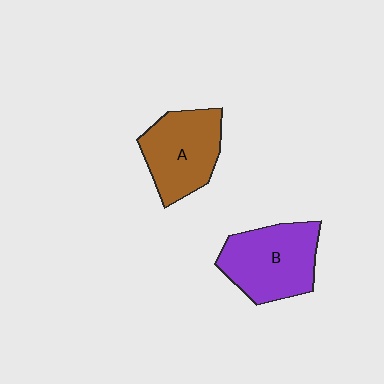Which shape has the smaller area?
Shape A (brown).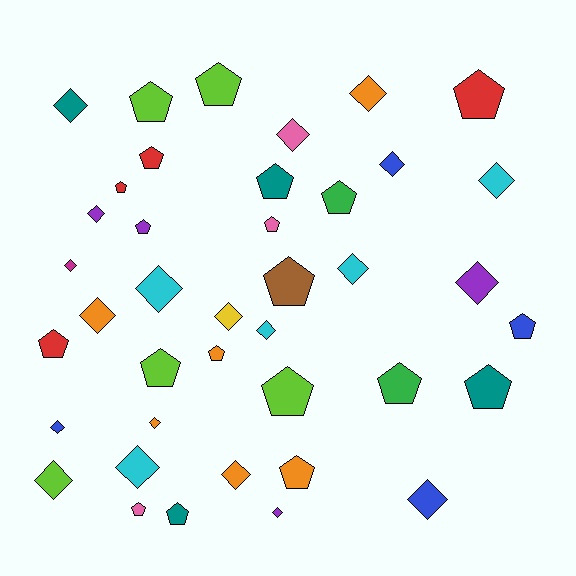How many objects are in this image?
There are 40 objects.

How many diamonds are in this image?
There are 20 diamonds.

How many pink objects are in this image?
There are 3 pink objects.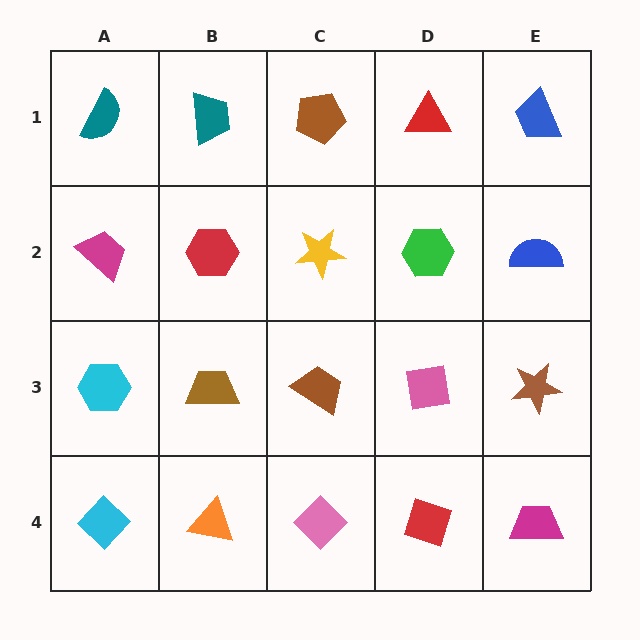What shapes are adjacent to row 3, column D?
A green hexagon (row 2, column D), a red diamond (row 4, column D), a brown trapezoid (row 3, column C), a brown star (row 3, column E).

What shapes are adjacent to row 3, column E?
A blue semicircle (row 2, column E), a magenta trapezoid (row 4, column E), a pink square (row 3, column D).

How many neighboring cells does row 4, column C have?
3.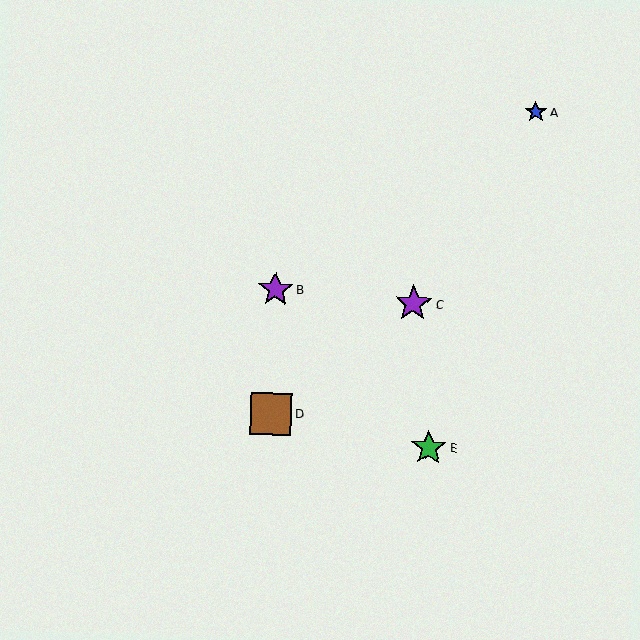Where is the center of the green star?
The center of the green star is at (429, 448).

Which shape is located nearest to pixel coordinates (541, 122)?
The blue star (labeled A) at (536, 112) is nearest to that location.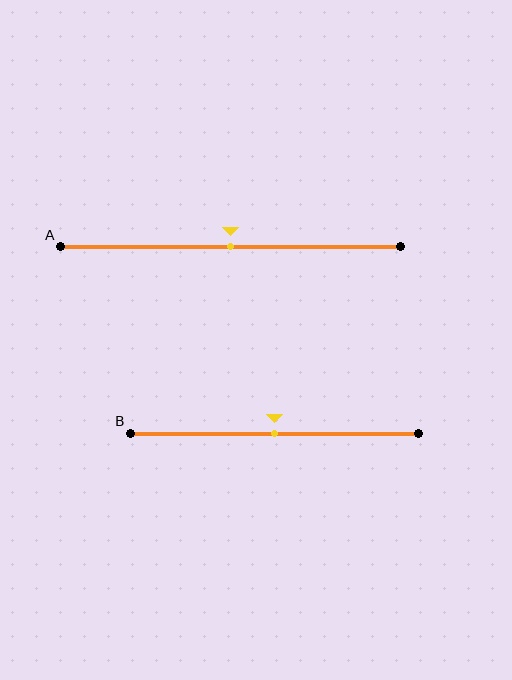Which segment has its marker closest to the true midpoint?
Segment A has its marker closest to the true midpoint.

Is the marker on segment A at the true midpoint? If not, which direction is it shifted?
Yes, the marker on segment A is at the true midpoint.